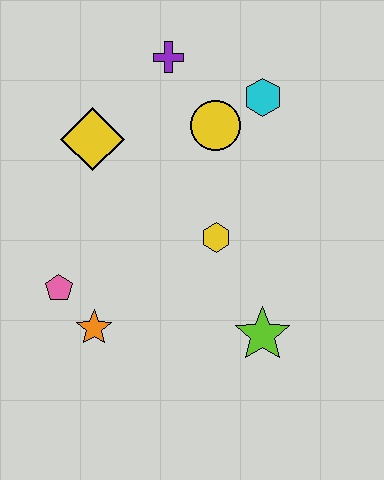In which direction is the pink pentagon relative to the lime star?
The pink pentagon is to the left of the lime star.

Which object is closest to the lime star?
The yellow hexagon is closest to the lime star.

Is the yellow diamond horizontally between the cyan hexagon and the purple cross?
No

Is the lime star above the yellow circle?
No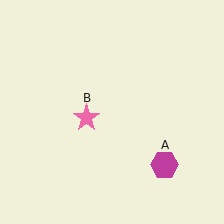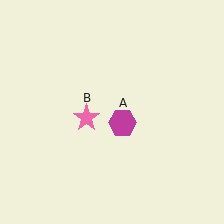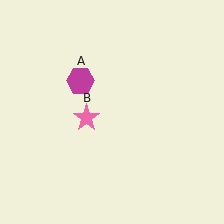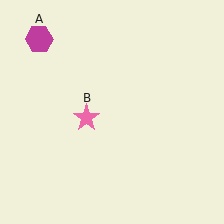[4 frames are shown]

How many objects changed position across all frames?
1 object changed position: magenta hexagon (object A).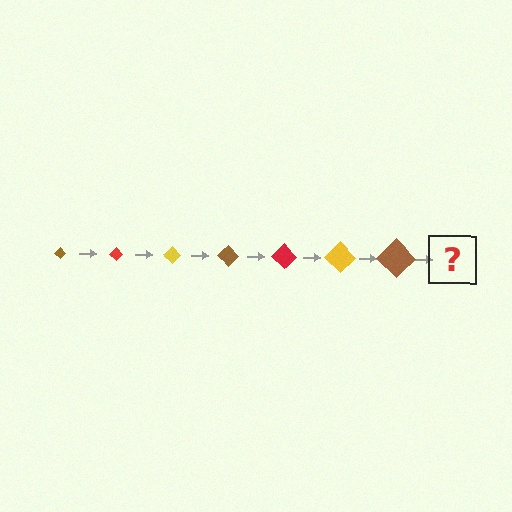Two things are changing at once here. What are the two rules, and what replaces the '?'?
The two rules are that the diamond grows larger each step and the color cycles through brown, red, and yellow. The '?' should be a red diamond, larger than the previous one.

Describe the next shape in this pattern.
It should be a red diamond, larger than the previous one.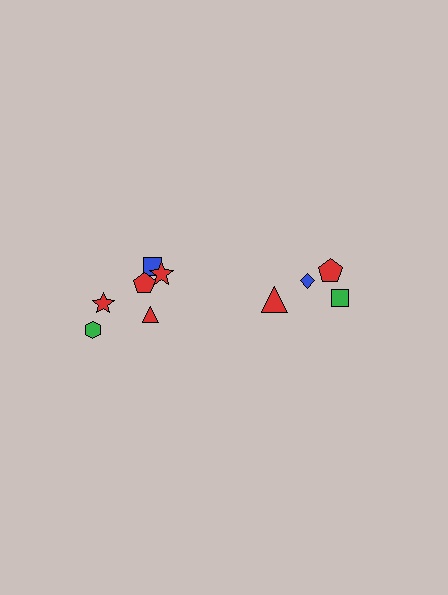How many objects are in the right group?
There are 4 objects.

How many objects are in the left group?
There are 6 objects.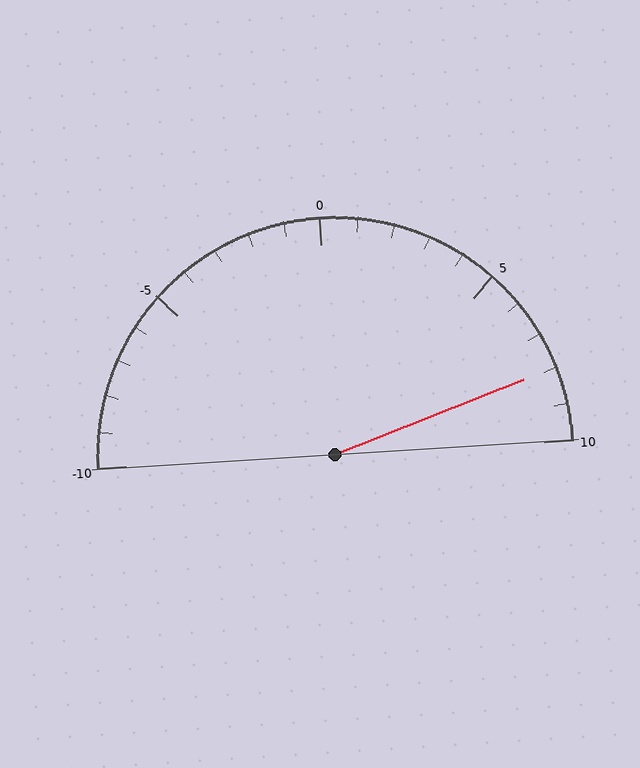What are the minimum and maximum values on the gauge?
The gauge ranges from -10 to 10.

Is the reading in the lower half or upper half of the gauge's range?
The reading is in the upper half of the range (-10 to 10).